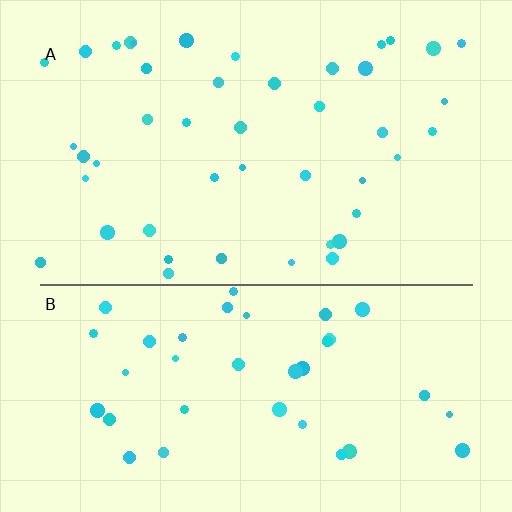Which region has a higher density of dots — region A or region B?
A (the top).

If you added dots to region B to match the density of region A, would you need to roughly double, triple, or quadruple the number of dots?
Approximately double.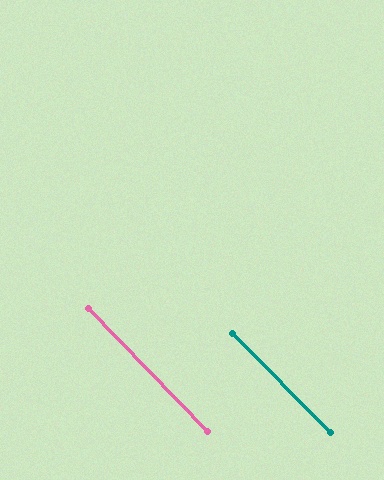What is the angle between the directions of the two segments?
Approximately 1 degree.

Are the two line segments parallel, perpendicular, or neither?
Parallel — their directions differ by only 1.1°.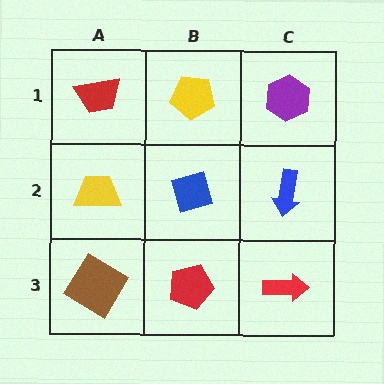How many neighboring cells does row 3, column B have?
3.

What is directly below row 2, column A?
A brown diamond.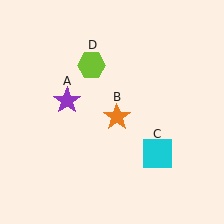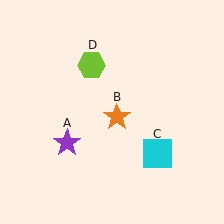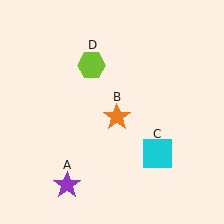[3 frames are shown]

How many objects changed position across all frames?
1 object changed position: purple star (object A).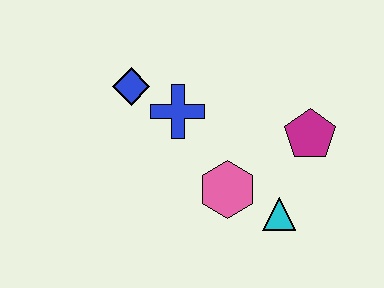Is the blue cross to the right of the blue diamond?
Yes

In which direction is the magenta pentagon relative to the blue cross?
The magenta pentagon is to the right of the blue cross.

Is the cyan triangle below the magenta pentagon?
Yes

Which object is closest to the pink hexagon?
The cyan triangle is closest to the pink hexagon.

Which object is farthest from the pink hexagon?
The blue diamond is farthest from the pink hexagon.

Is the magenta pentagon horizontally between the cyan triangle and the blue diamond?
No